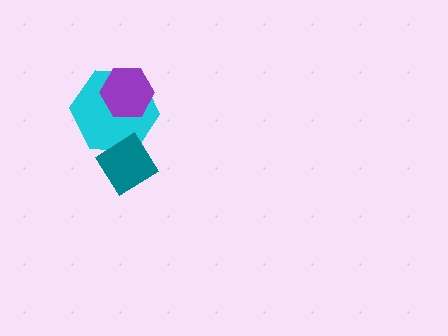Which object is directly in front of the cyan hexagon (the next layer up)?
The purple hexagon is directly in front of the cyan hexagon.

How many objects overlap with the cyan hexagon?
2 objects overlap with the cyan hexagon.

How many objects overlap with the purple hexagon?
1 object overlaps with the purple hexagon.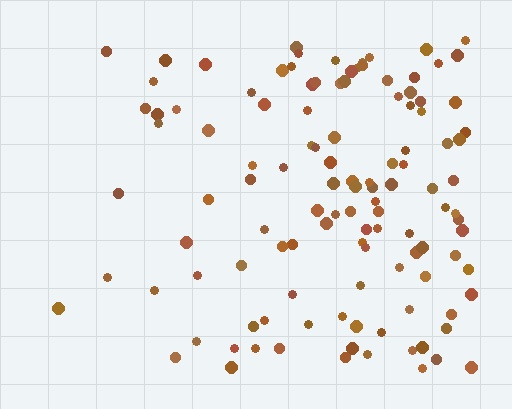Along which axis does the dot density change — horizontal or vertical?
Horizontal.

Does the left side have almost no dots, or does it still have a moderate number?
Still a moderate number, just noticeably fewer than the right.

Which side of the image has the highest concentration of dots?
The right.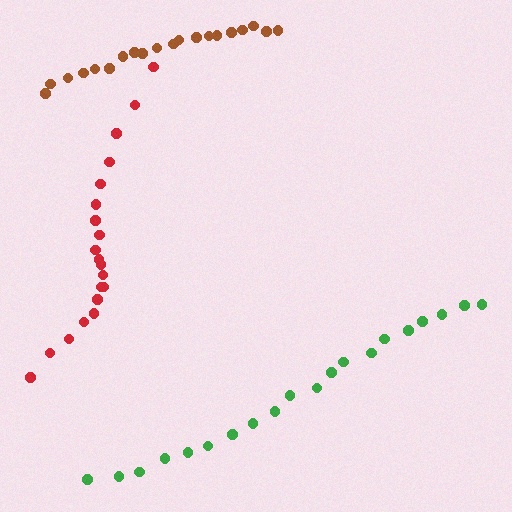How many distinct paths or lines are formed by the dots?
There are 3 distinct paths.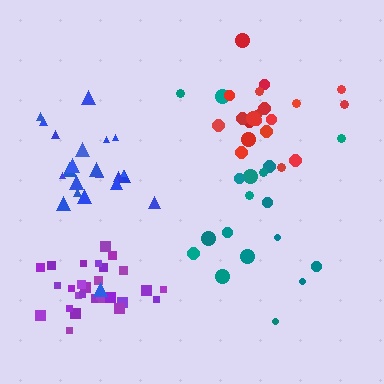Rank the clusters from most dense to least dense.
purple, blue, red, teal.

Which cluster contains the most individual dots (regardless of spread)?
Purple (28).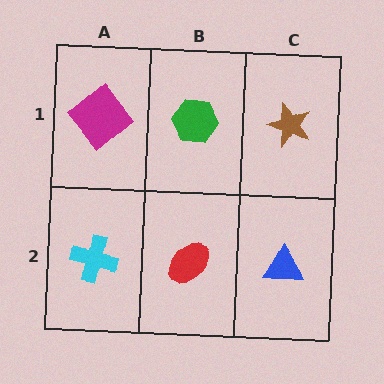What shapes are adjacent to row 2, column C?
A brown star (row 1, column C), a red ellipse (row 2, column B).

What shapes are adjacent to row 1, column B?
A red ellipse (row 2, column B), a magenta diamond (row 1, column A), a brown star (row 1, column C).